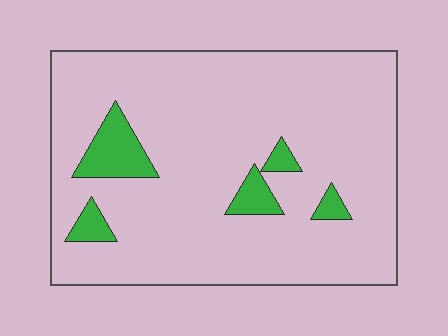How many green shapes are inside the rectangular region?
5.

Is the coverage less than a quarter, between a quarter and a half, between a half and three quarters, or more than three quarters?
Less than a quarter.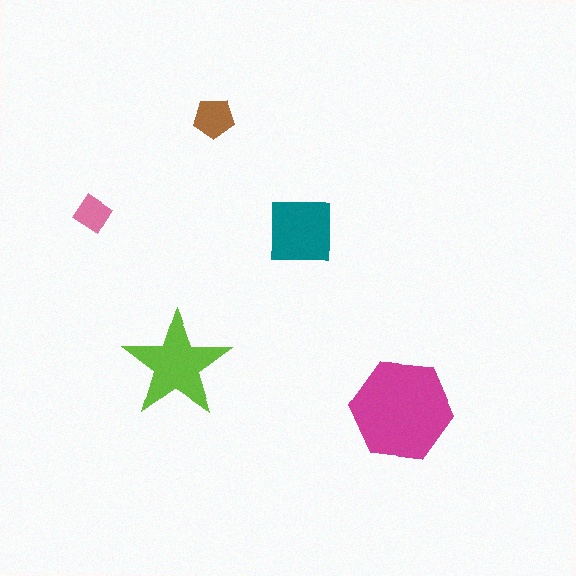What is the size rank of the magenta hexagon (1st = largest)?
1st.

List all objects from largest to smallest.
The magenta hexagon, the lime star, the teal square, the brown pentagon, the pink diamond.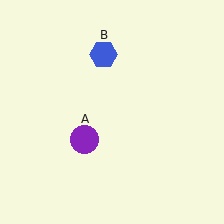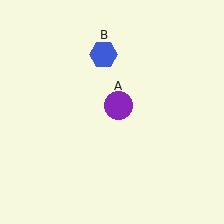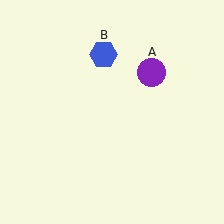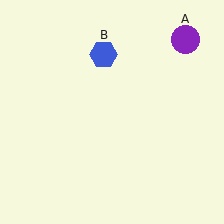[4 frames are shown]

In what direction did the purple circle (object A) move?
The purple circle (object A) moved up and to the right.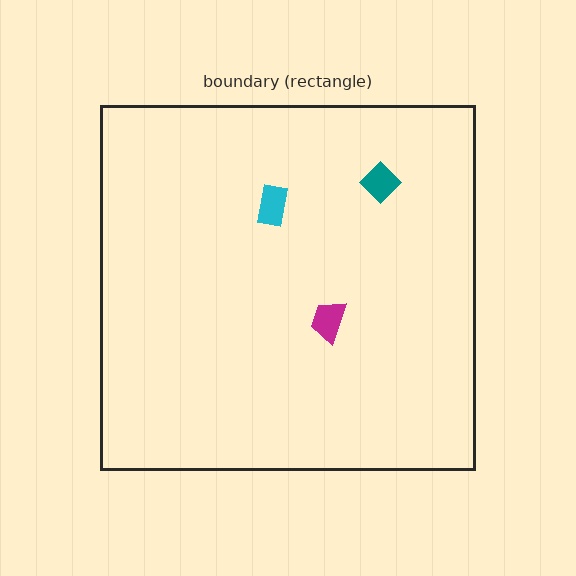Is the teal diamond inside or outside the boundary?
Inside.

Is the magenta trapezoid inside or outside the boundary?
Inside.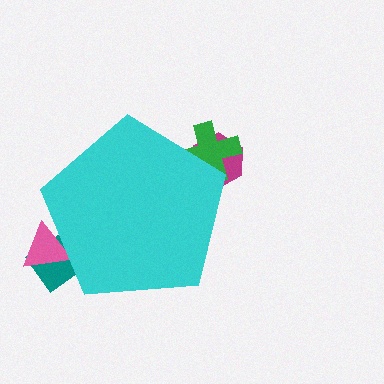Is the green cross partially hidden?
Yes, the green cross is partially hidden behind the cyan pentagon.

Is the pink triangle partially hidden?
Yes, the pink triangle is partially hidden behind the cyan pentagon.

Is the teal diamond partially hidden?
Yes, the teal diamond is partially hidden behind the cyan pentagon.